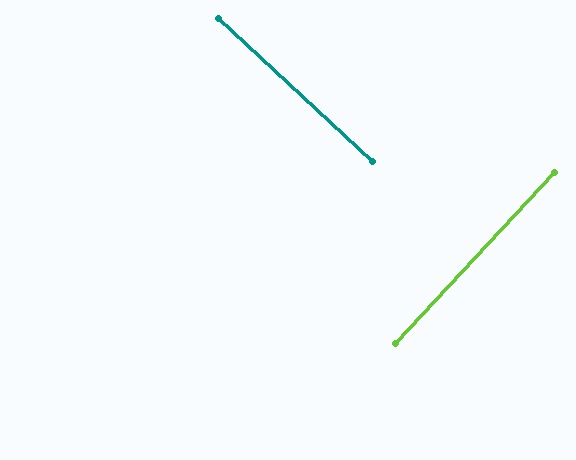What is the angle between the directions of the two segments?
Approximately 90 degrees.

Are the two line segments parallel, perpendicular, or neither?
Perpendicular — they meet at approximately 90°.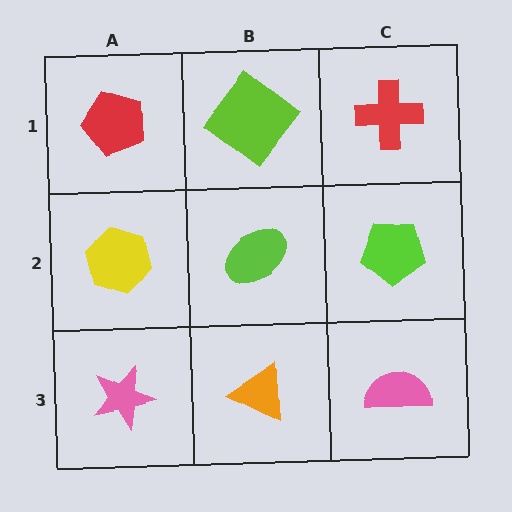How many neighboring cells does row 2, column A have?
3.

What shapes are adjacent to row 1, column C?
A lime pentagon (row 2, column C), a lime diamond (row 1, column B).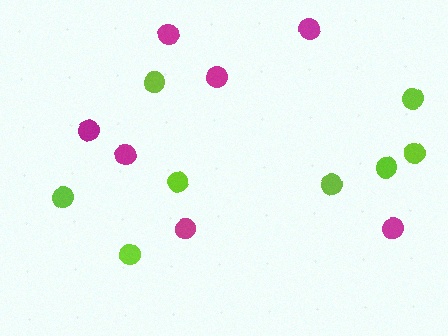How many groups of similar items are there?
There are 2 groups: one group of lime circles (8) and one group of magenta circles (7).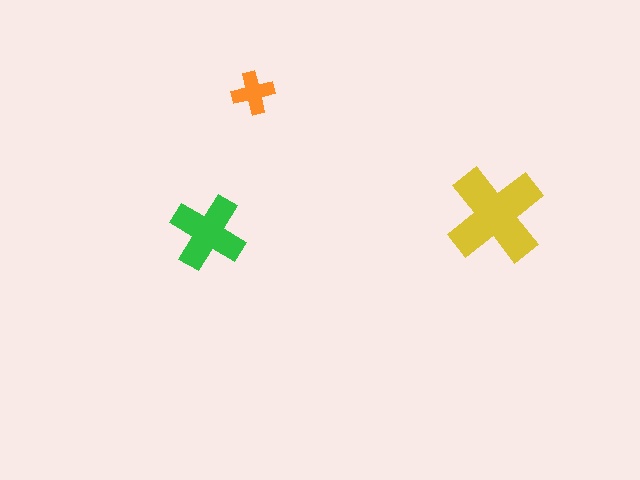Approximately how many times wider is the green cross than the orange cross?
About 2 times wider.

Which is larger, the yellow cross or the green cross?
The yellow one.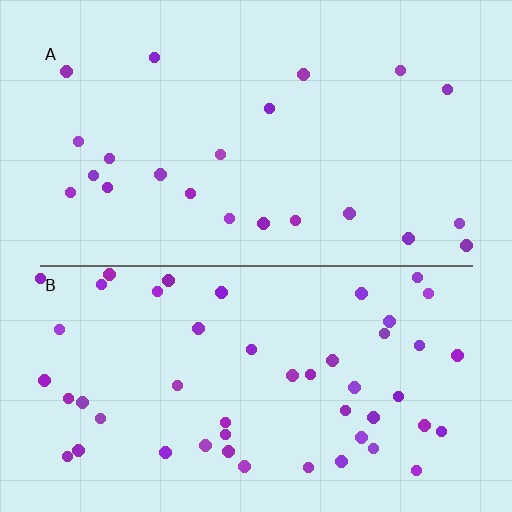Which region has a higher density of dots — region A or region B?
B (the bottom).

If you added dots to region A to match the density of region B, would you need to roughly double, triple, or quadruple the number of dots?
Approximately double.